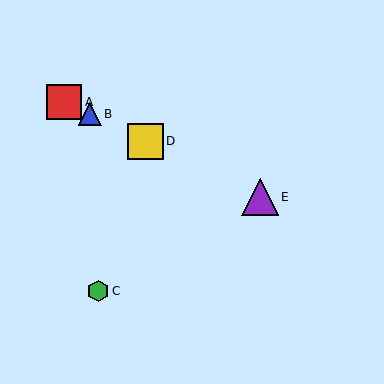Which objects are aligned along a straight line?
Objects A, B, D, E are aligned along a straight line.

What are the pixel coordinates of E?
Object E is at (260, 197).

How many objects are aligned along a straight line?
4 objects (A, B, D, E) are aligned along a straight line.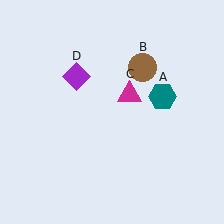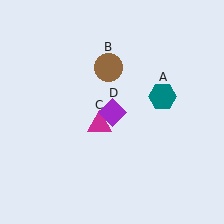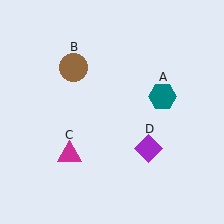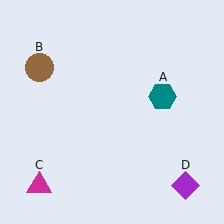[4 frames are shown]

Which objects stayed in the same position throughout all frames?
Teal hexagon (object A) remained stationary.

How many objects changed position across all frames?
3 objects changed position: brown circle (object B), magenta triangle (object C), purple diamond (object D).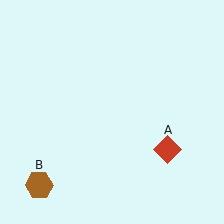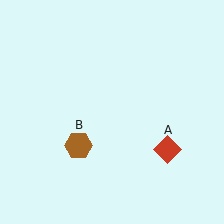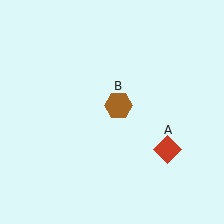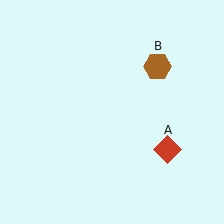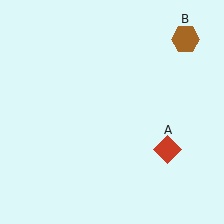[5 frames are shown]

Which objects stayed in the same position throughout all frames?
Red diamond (object A) remained stationary.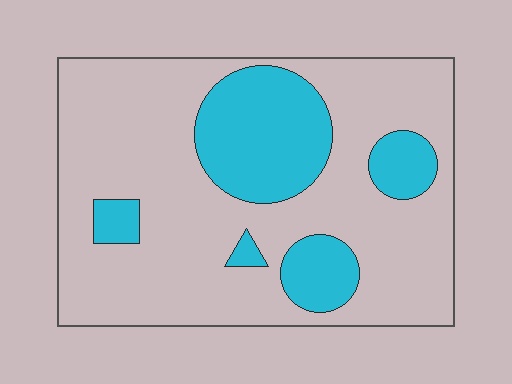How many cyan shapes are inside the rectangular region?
5.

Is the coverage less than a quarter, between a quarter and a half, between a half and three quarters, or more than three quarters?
Between a quarter and a half.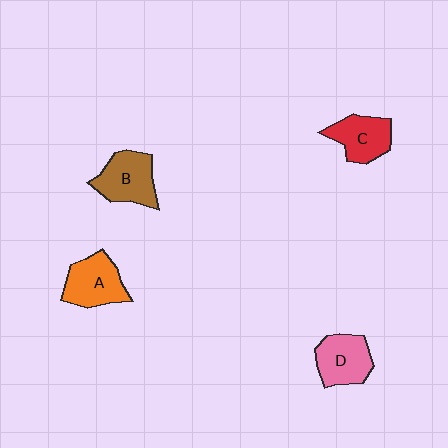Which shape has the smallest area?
Shape C (red).